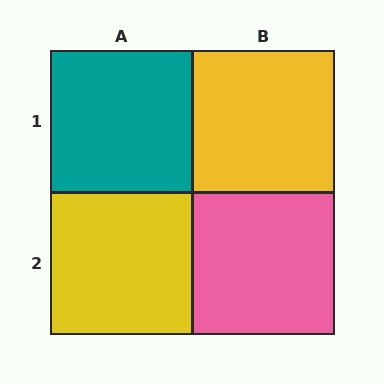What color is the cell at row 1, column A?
Teal.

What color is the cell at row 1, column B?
Yellow.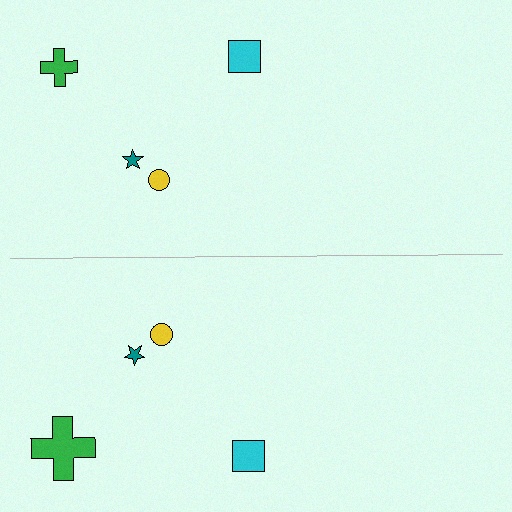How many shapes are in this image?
There are 8 shapes in this image.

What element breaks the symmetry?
The green cross on the bottom side has a different size than its mirror counterpart.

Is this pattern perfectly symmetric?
No, the pattern is not perfectly symmetric. The green cross on the bottom side has a different size than its mirror counterpart.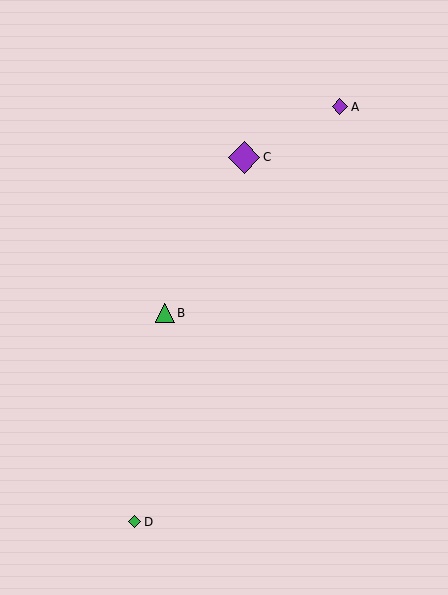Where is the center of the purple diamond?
The center of the purple diamond is at (340, 107).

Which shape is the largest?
The purple diamond (labeled C) is the largest.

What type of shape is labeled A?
Shape A is a purple diamond.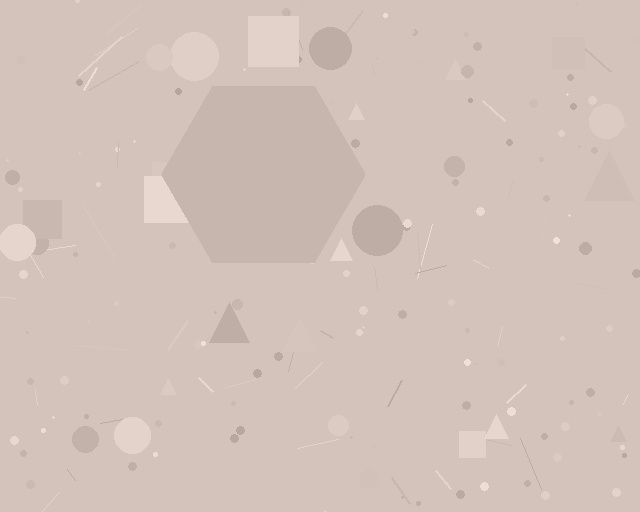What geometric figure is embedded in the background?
A hexagon is embedded in the background.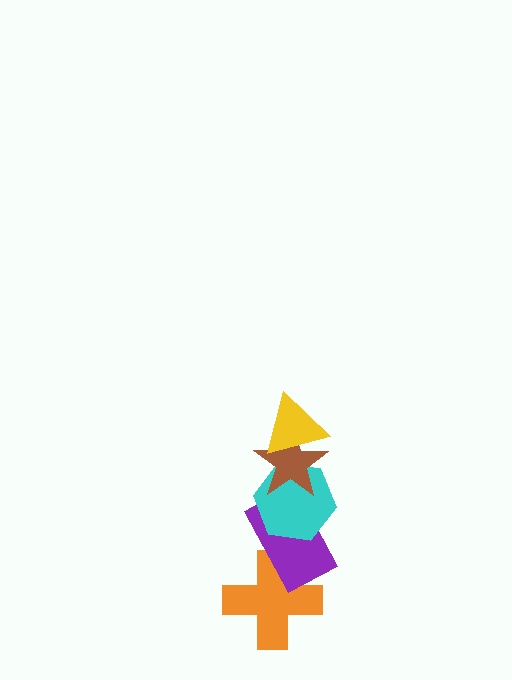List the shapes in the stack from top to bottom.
From top to bottom: the yellow triangle, the brown star, the cyan hexagon, the purple rectangle, the orange cross.